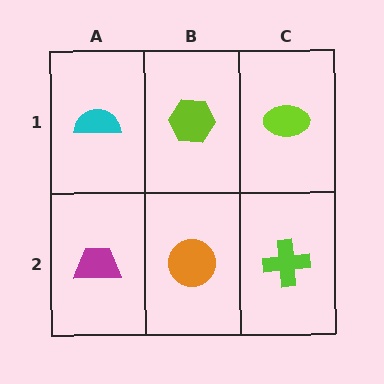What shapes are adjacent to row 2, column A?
A cyan semicircle (row 1, column A), an orange circle (row 2, column B).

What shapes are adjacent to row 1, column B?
An orange circle (row 2, column B), a cyan semicircle (row 1, column A), a lime ellipse (row 1, column C).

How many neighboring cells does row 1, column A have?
2.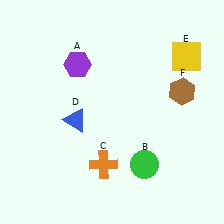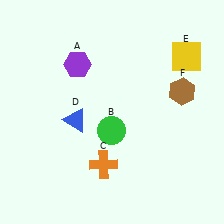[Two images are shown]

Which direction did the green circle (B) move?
The green circle (B) moved up.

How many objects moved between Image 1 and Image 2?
1 object moved between the two images.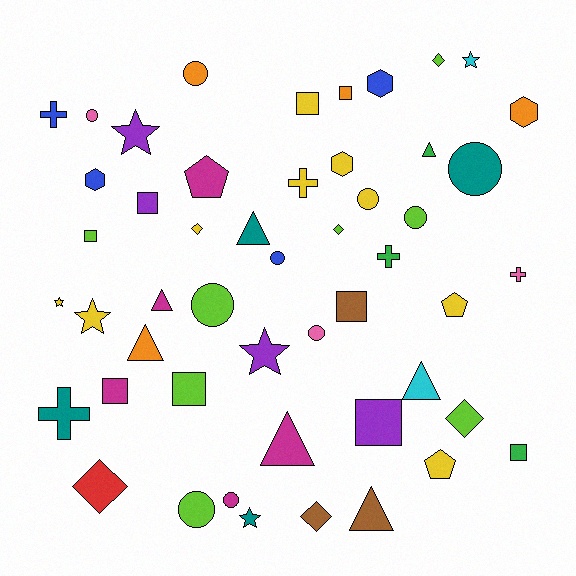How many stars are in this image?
There are 6 stars.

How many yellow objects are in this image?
There are 9 yellow objects.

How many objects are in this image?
There are 50 objects.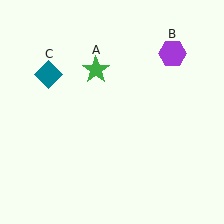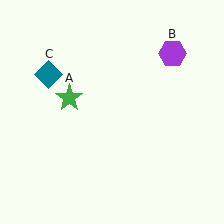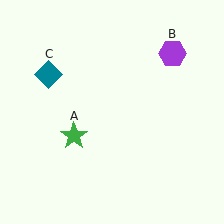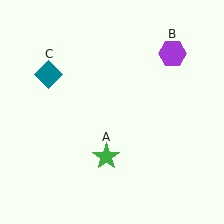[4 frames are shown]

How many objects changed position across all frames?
1 object changed position: green star (object A).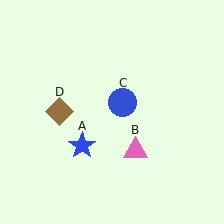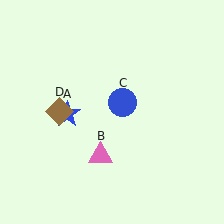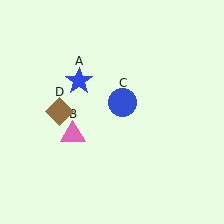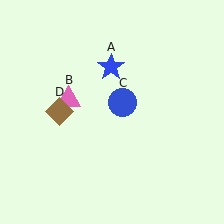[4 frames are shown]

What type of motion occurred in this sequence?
The blue star (object A), pink triangle (object B) rotated clockwise around the center of the scene.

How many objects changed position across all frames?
2 objects changed position: blue star (object A), pink triangle (object B).